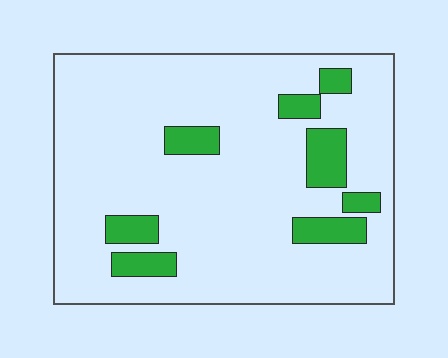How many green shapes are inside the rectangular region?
8.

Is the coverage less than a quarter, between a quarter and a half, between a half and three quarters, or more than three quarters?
Less than a quarter.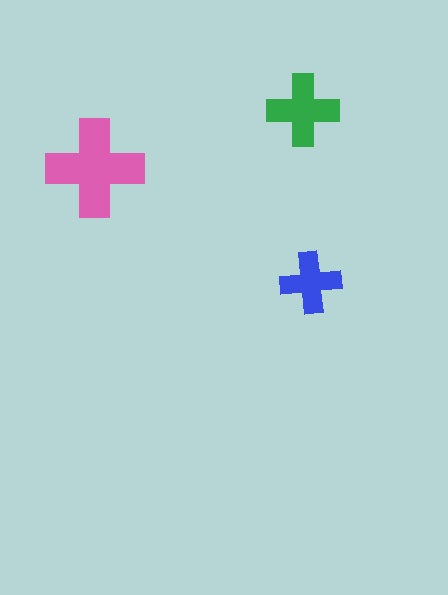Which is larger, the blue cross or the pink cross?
The pink one.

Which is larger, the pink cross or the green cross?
The pink one.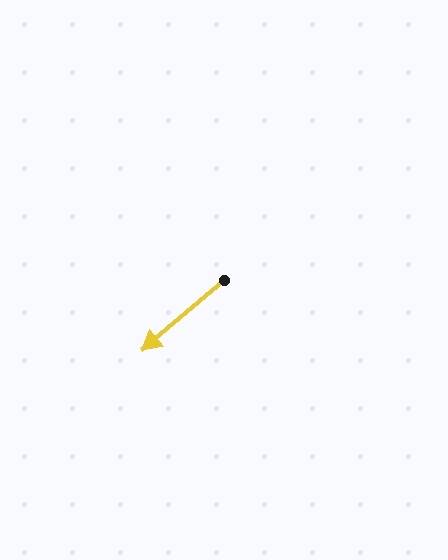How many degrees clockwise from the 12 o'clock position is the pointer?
Approximately 229 degrees.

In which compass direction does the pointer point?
Southwest.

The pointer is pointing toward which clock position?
Roughly 8 o'clock.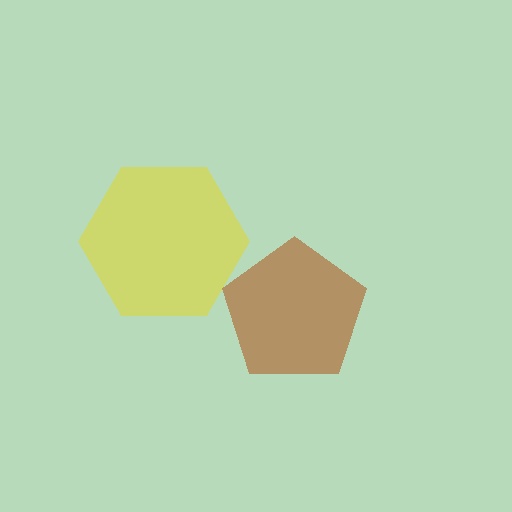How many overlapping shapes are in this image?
There are 2 overlapping shapes in the image.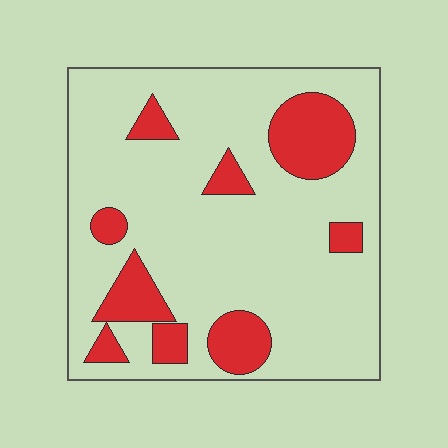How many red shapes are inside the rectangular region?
9.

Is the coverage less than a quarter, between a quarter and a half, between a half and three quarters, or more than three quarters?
Less than a quarter.